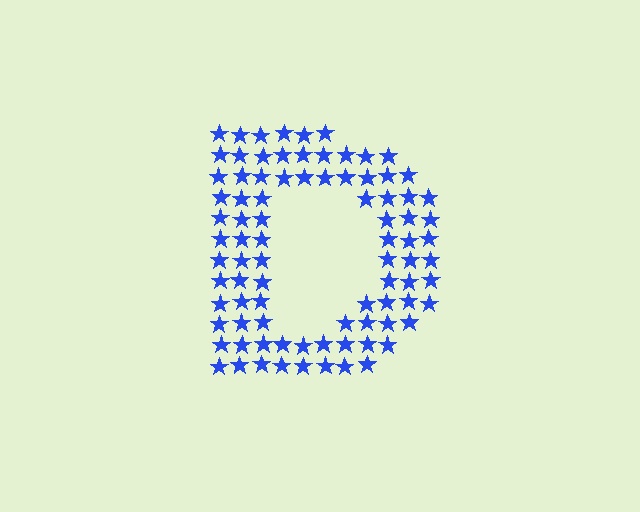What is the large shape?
The large shape is the letter D.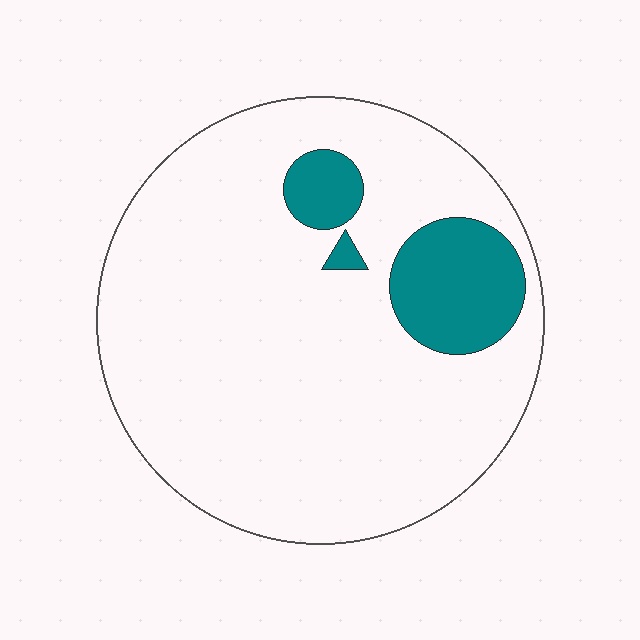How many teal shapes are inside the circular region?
3.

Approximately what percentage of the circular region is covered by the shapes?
Approximately 15%.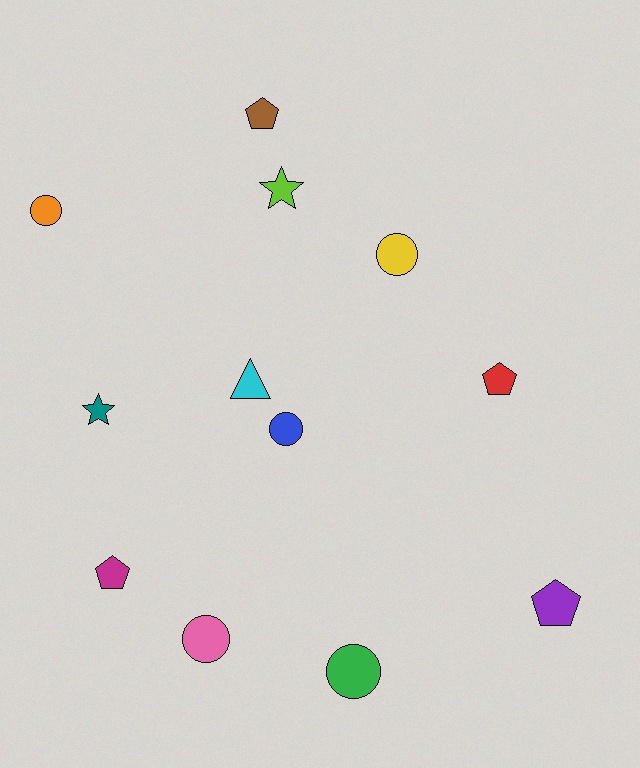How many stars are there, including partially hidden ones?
There are 2 stars.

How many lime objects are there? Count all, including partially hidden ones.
There is 1 lime object.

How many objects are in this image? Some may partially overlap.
There are 12 objects.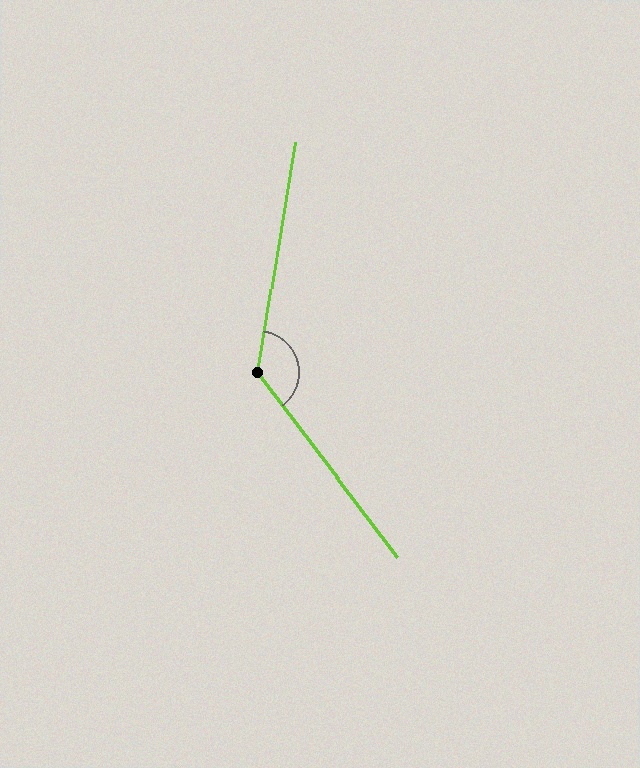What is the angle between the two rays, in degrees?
Approximately 133 degrees.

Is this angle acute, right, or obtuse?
It is obtuse.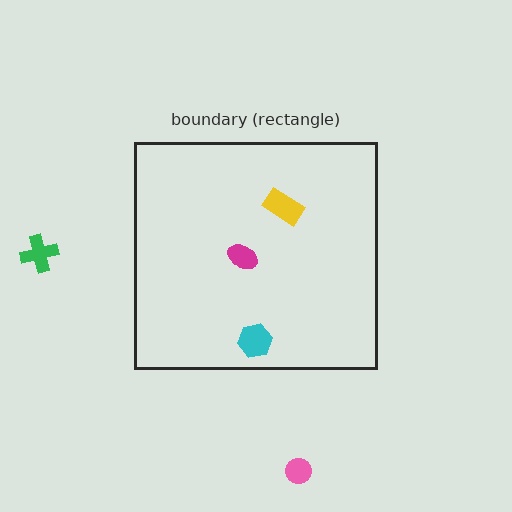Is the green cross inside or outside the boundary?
Outside.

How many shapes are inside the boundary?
3 inside, 2 outside.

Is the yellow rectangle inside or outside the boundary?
Inside.